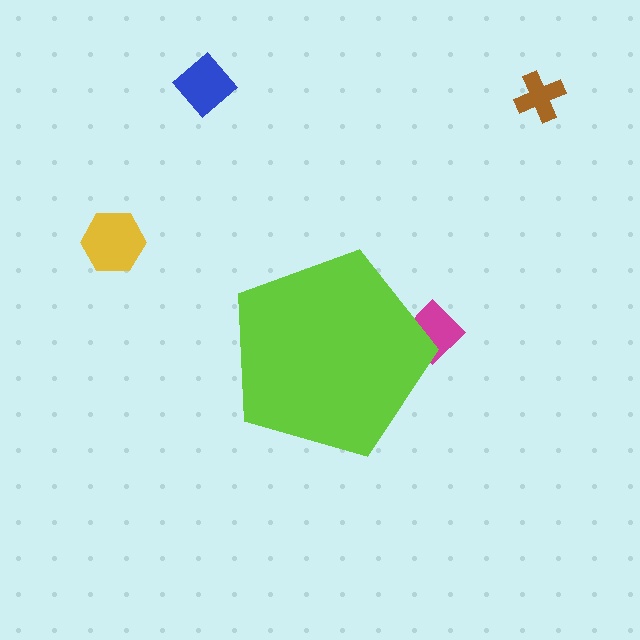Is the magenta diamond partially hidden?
Yes, the magenta diamond is partially hidden behind the lime pentagon.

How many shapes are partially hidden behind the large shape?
1 shape is partially hidden.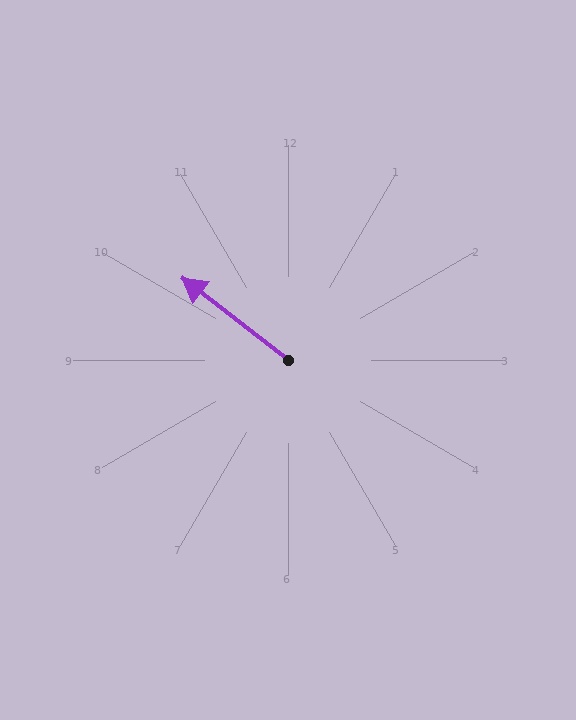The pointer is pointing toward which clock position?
Roughly 10 o'clock.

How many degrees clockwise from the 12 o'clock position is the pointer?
Approximately 308 degrees.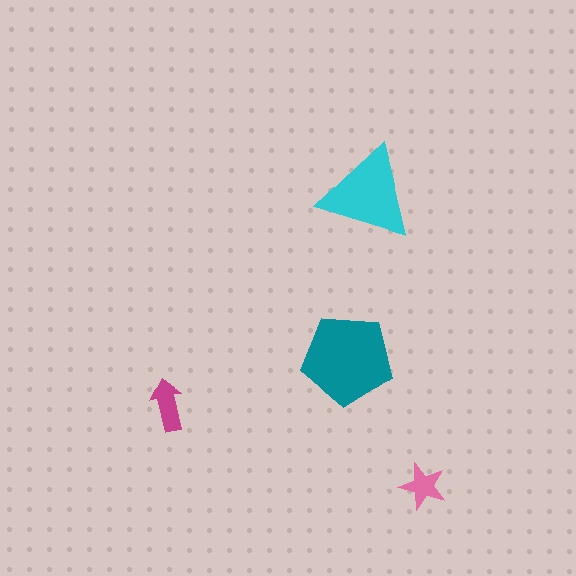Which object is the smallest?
The pink star.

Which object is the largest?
The teal pentagon.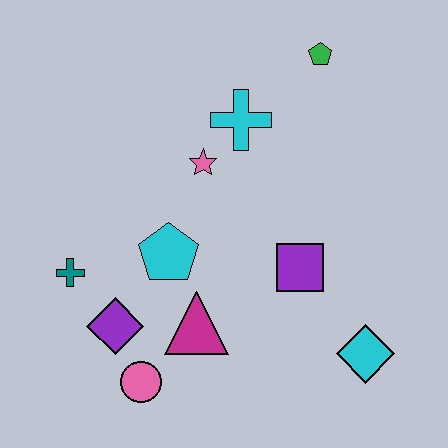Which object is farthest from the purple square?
The teal cross is farthest from the purple square.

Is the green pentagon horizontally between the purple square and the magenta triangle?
No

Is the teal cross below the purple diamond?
No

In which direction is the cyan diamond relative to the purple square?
The cyan diamond is below the purple square.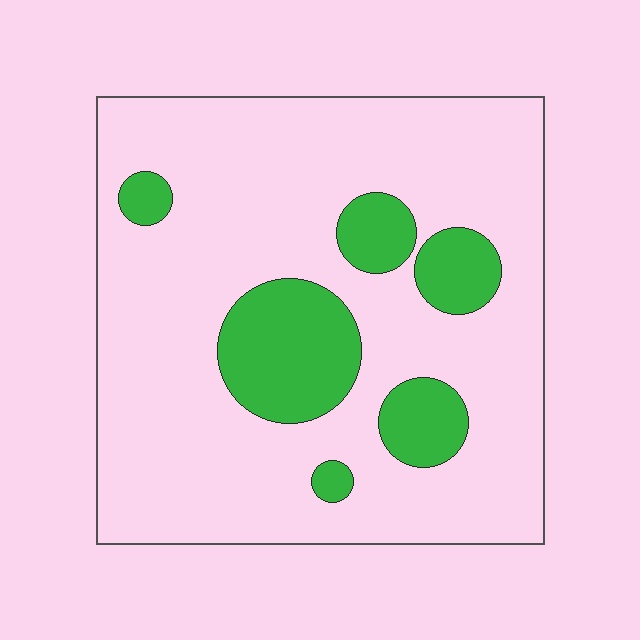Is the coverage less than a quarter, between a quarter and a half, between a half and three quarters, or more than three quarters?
Less than a quarter.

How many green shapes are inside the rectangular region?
6.